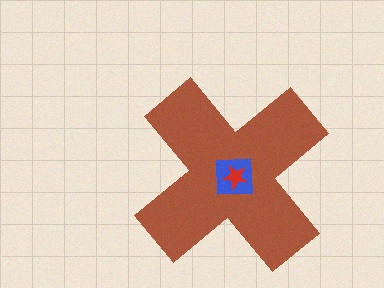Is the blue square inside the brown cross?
Yes.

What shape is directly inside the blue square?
The red star.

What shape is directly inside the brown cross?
The blue square.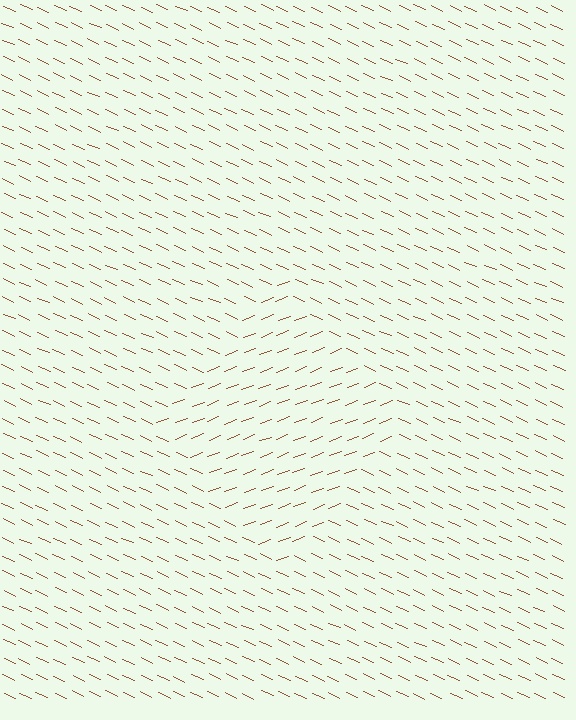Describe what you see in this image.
The image is filled with small brown line segments. A diamond region in the image has lines oriented differently from the surrounding lines, creating a visible texture boundary.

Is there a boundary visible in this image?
Yes, there is a texture boundary formed by a change in line orientation.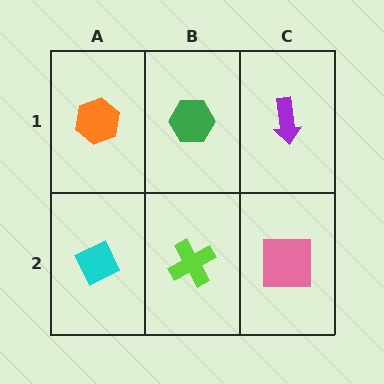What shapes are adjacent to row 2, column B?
A green hexagon (row 1, column B), a cyan diamond (row 2, column A), a pink square (row 2, column C).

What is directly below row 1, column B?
A lime cross.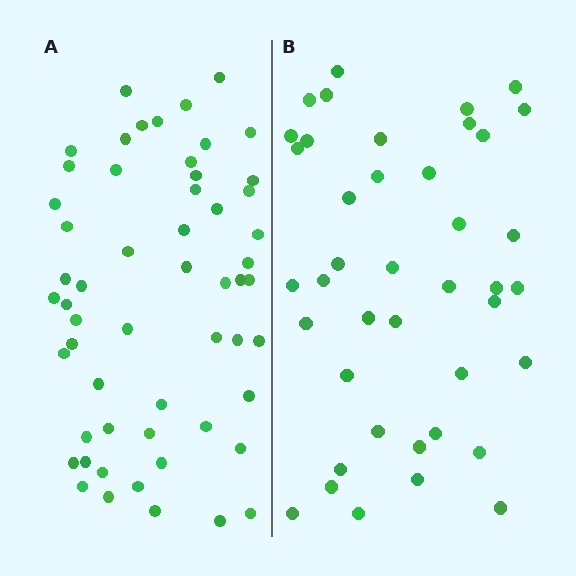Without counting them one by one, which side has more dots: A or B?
Region A (the left region) has more dots.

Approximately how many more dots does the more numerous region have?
Region A has approximately 15 more dots than region B.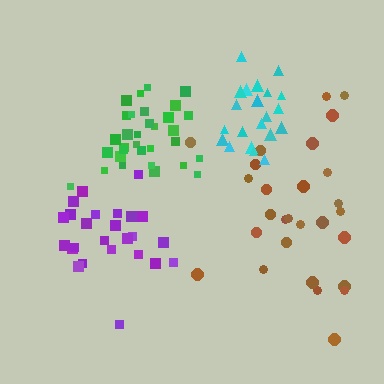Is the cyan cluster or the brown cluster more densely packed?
Cyan.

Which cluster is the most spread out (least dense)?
Brown.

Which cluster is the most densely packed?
Green.